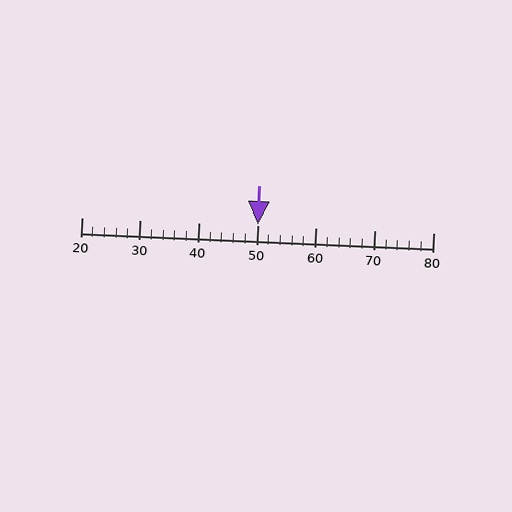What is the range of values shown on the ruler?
The ruler shows values from 20 to 80.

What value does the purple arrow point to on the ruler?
The purple arrow points to approximately 50.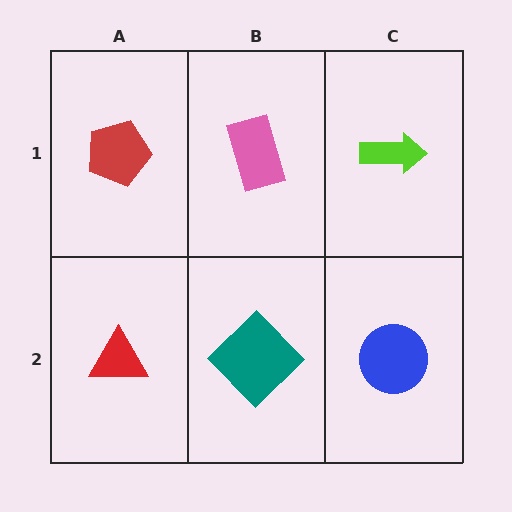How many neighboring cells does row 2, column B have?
3.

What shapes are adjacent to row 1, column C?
A blue circle (row 2, column C), a pink rectangle (row 1, column B).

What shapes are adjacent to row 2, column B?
A pink rectangle (row 1, column B), a red triangle (row 2, column A), a blue circle (row 2, column C).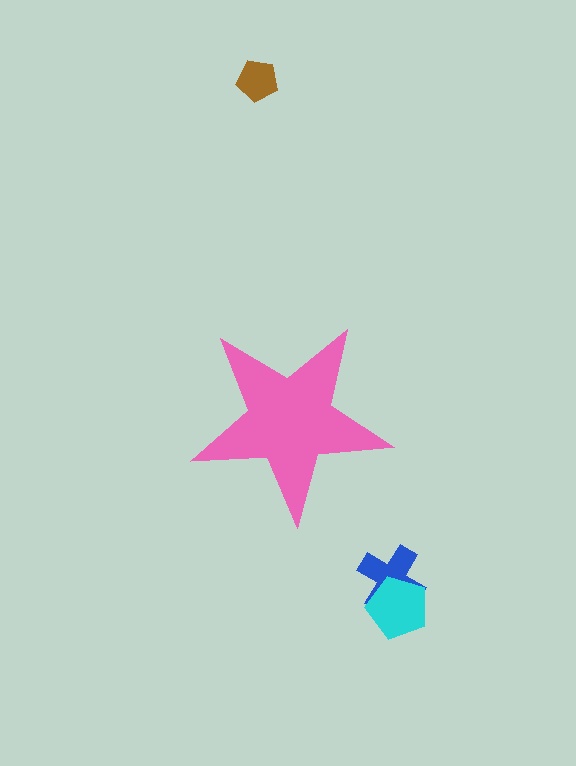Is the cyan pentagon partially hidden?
No, the cyan pentagon is fully visible.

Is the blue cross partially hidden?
No, the blue cross is fully visible.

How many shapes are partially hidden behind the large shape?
0 shapes are partially hidden.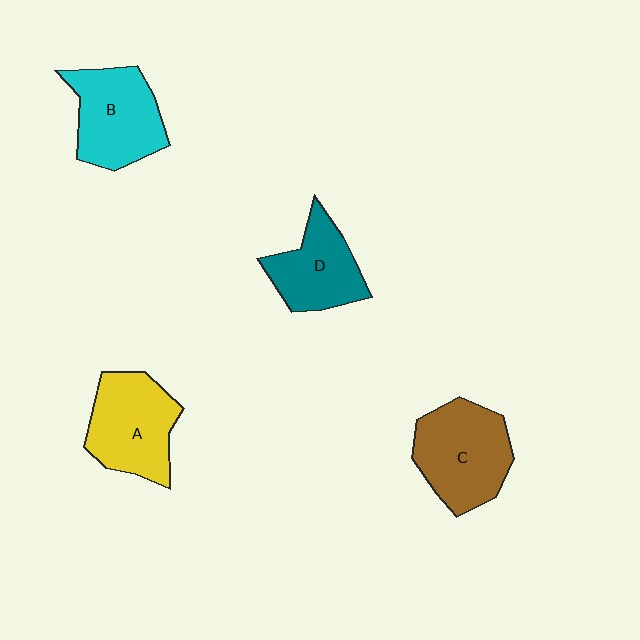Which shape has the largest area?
Shape C (brown).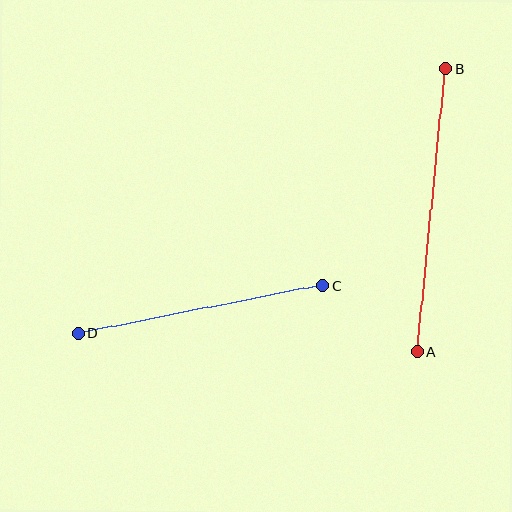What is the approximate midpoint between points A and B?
The midpoint is at approximately (432, 210) pixels.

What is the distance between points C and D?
The distance is approximately 249 pixels.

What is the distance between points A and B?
The distance is approximately 284 pixels.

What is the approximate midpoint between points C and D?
The midpoint is at approximately (201, 309) pixels.